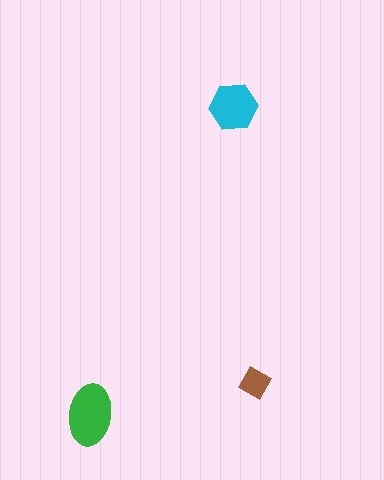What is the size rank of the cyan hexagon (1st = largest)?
2nd.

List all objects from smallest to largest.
The brown diamond, the cyan hexagon, the green ellipse.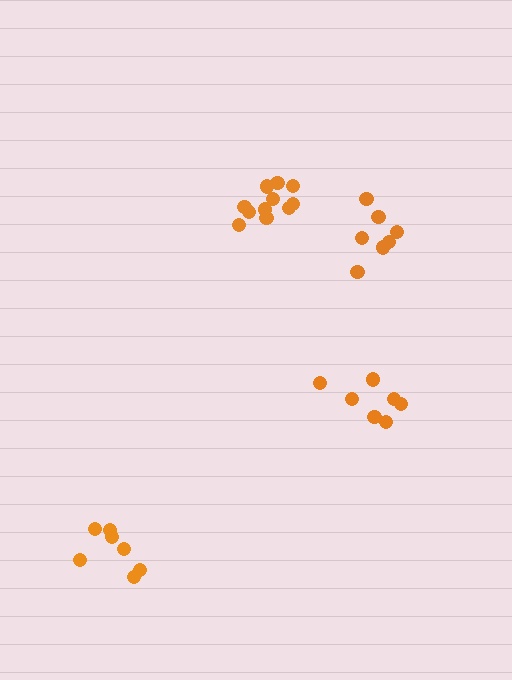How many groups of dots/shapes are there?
There are 4 groups.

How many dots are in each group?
Group 1: 7 dots, Group 2: 7 dots, Group 3: 11 dots, Group 4: 7 dots (32 total).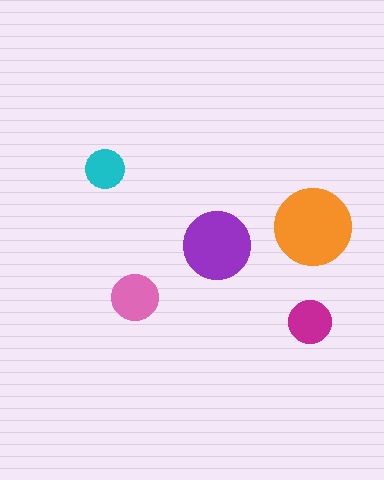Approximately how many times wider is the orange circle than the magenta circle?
About 2 times wider.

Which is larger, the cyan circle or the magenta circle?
The magenta one.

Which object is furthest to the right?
The orange circle is rightmost.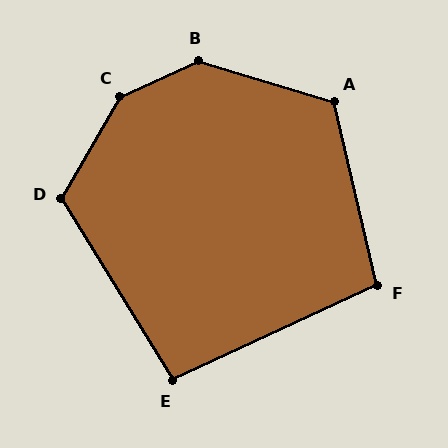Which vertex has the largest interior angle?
C, at approximately 144 degrees.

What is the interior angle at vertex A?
Approximately 120 degrees (obtuse).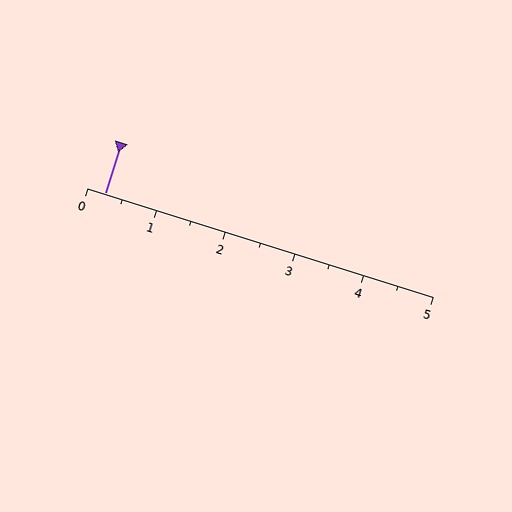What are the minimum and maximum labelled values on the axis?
The axis runs from 0 to 5.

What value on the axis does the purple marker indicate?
The marker indicates approximately 0.2.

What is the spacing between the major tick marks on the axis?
The major ticks are spaced 1 apart.